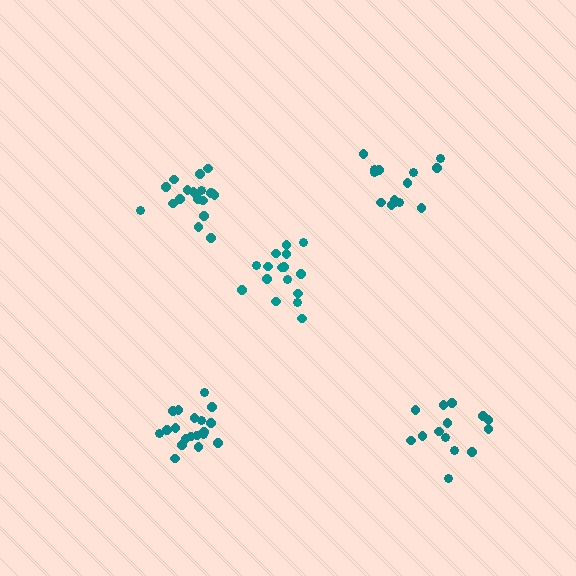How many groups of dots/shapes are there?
There are 5 groups.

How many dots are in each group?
Group 1: 16 dots, Group 2: 14 dots, Group 3: 14 dots, Group 4: 19 dots, Group 5: 18 dots (81 total).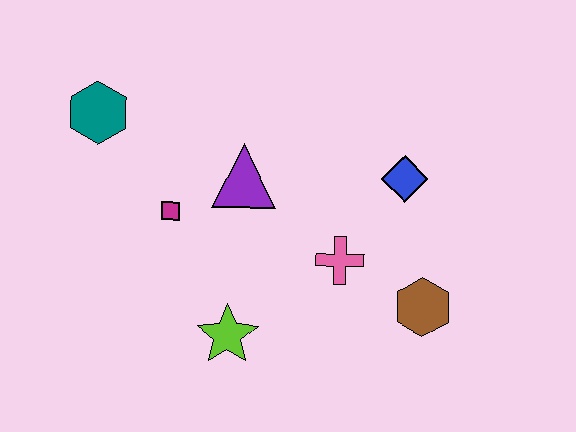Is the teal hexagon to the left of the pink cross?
Yes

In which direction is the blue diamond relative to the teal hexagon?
The blue diamond is to the right of the teal hexagon.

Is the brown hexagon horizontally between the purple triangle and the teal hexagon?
No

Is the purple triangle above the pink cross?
Yes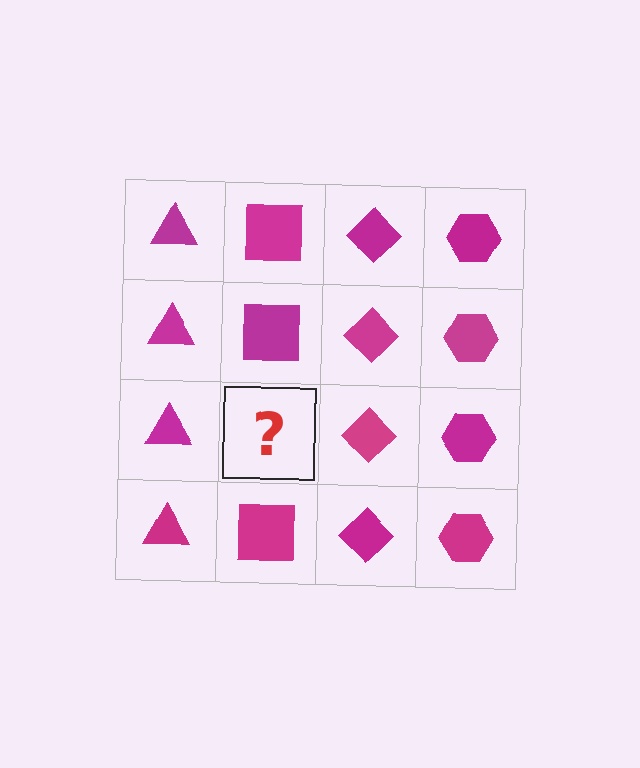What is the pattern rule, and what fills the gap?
The rule is that each column has a consistent shape. The gap should be filled with a magenta square.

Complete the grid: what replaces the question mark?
The question mark should be replaced with a magenta square.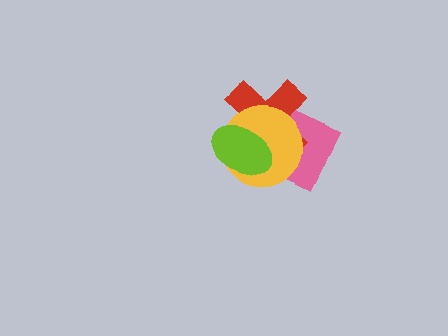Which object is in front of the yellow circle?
The lime ellipse is in front of the yellow circle.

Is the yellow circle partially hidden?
Yes, it is partially covered by another shape.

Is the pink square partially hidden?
Yes, it is partially covered by another shape.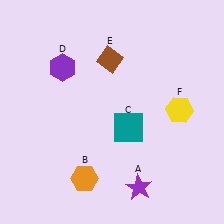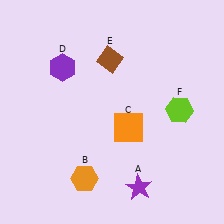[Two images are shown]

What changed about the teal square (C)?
In Image 1, C is teal. In Image 2, it changed to orange.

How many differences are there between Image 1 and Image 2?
There are 2 differences between the two images.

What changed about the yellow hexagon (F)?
In Image 1, F is yellow. In Image 2, it changed to lime.